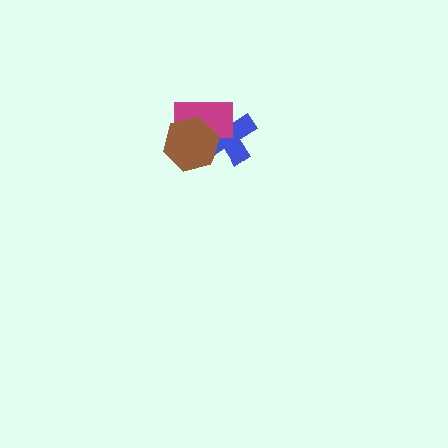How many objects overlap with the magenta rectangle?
2 objects overlap with the magenta rectangle.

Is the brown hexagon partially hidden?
No, no other shape covers it.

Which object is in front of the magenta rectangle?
The brown hexagon is in front of the magenta rectangle.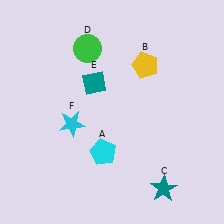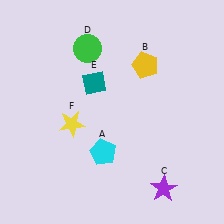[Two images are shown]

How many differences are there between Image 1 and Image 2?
There are 2 differences between the two images.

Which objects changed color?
C changed from teal to purple. F changed from cyan to yellow.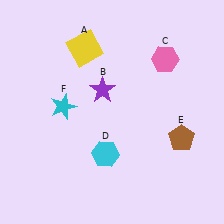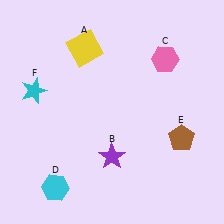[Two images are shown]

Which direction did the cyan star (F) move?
The cyan star (F) moved left.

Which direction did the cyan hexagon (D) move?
The cyan hexagon (D) moved left.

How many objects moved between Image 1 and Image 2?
3 objects moved between the two images.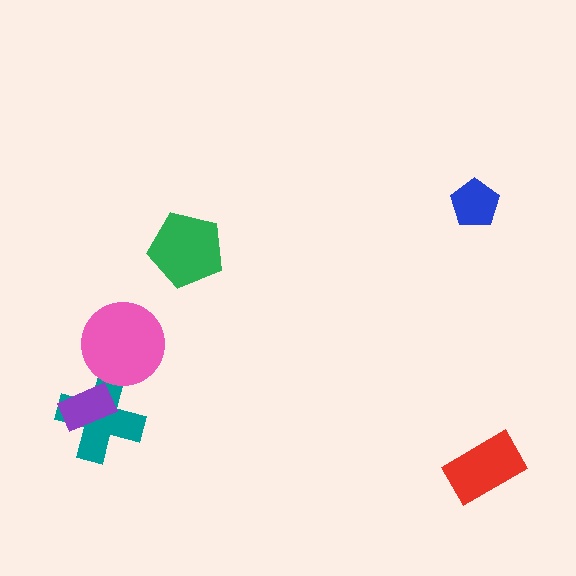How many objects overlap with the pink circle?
0 objects overlap with the pink circle.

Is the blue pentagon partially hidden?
No, no other shape covers it.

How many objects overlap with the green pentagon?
0 objects overlap with the green pentagon.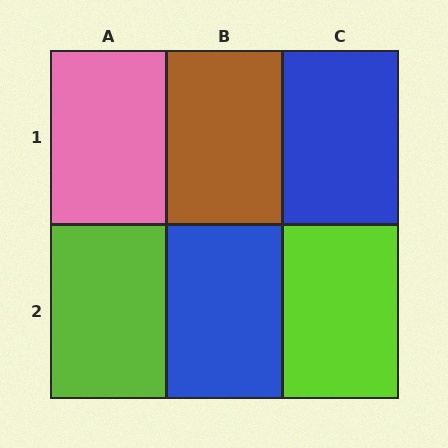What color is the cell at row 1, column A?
Pink.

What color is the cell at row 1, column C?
Blue.